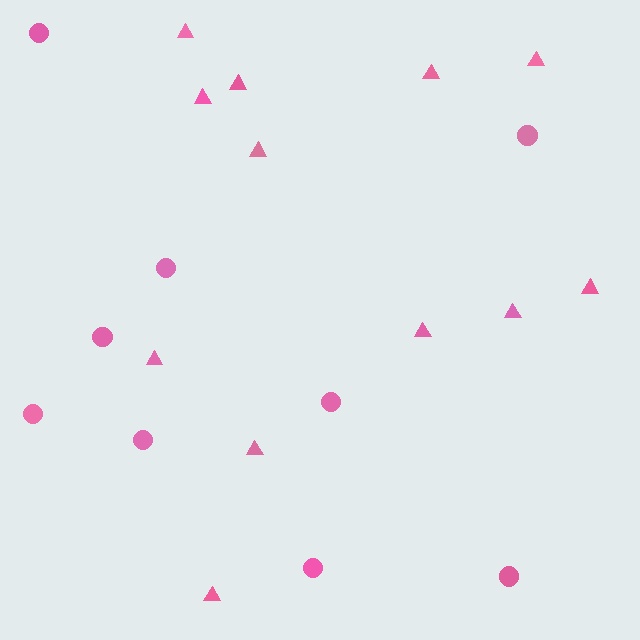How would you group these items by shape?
There are 2 groups: one group of circles (9) and one group of triangles (12).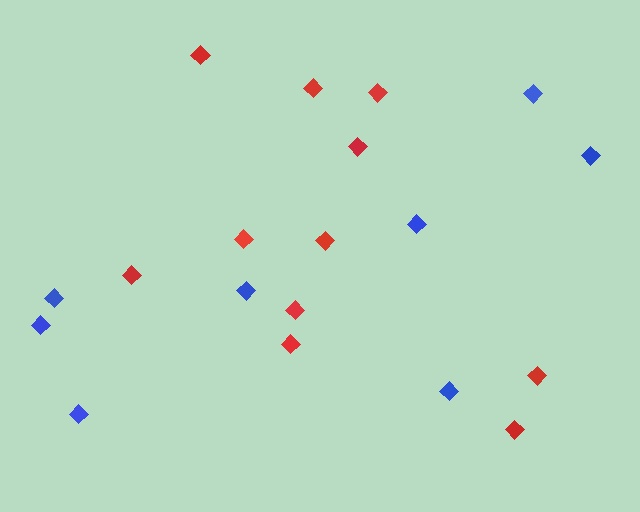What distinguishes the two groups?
There are 2 groups: one group of red diamonds (11) and one group of blue diamonds (8).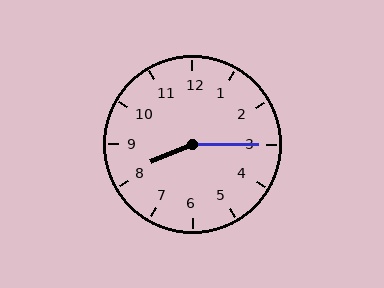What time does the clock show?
8:15.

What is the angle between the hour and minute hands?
Approximately 158 degrees.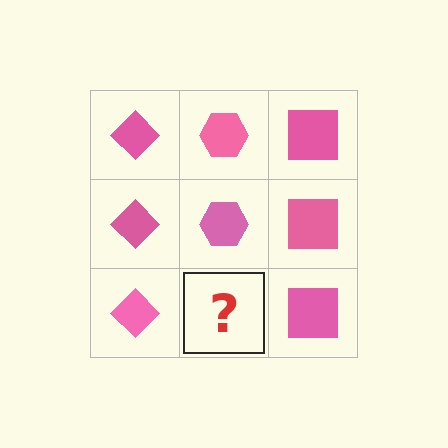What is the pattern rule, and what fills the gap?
The rule is that each column has a consistent shape. The gap should be filled with a pink hexagon.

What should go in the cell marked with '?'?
The missing cell should contain a pink hexagon.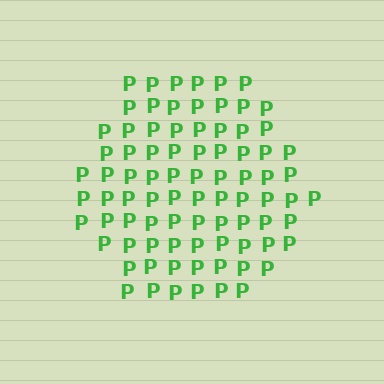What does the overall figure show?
The overall figure shows a hexagon.